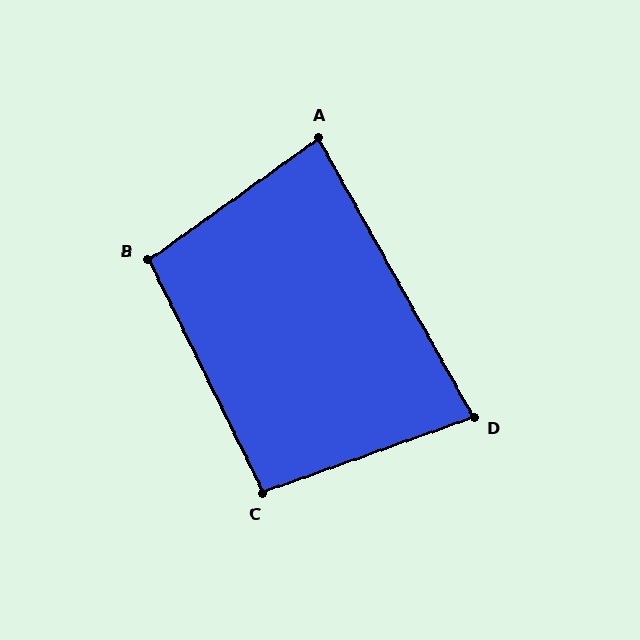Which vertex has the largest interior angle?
B, at approximately 99 degrees.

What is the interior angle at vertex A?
Approximately 84 degrees (acute).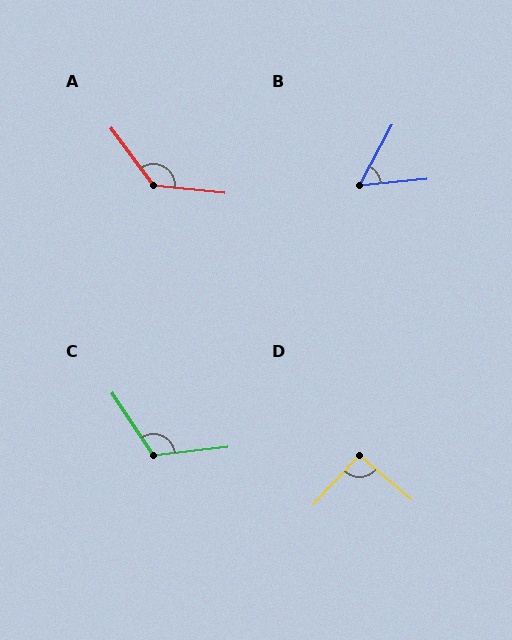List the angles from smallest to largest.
B (57°), D (93°), C (117°), A (132°).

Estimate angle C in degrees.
Approximately 117 degrees.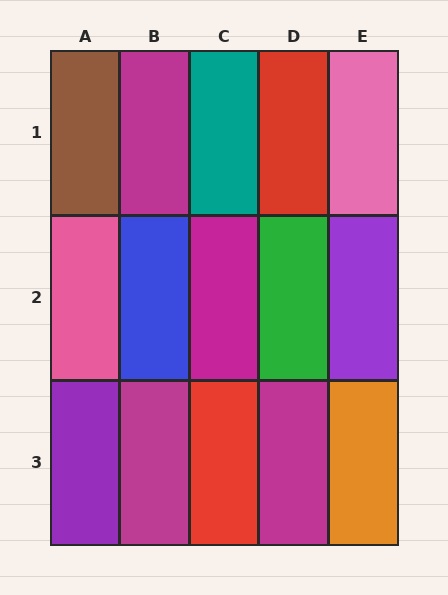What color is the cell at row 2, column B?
Blue.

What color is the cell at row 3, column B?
Magenta.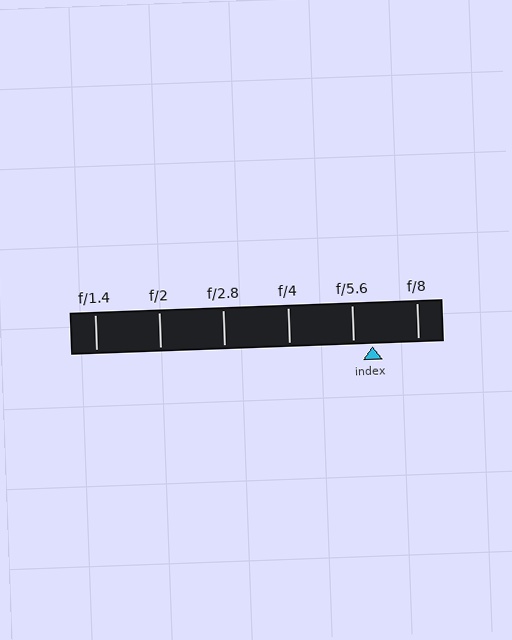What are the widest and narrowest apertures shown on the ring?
The widest aperture shown is f/1.4 and the narrowest is f/8.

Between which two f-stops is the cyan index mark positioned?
The index mark is between f/5.6 and f/8.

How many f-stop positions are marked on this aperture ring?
There are 6 f-stop positions marked.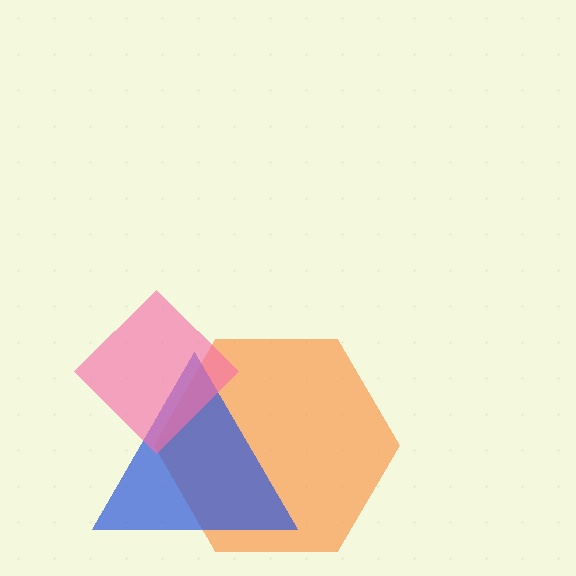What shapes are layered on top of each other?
The layered shapes are: an orange hexagon, a blue triangle, a pink diamond.